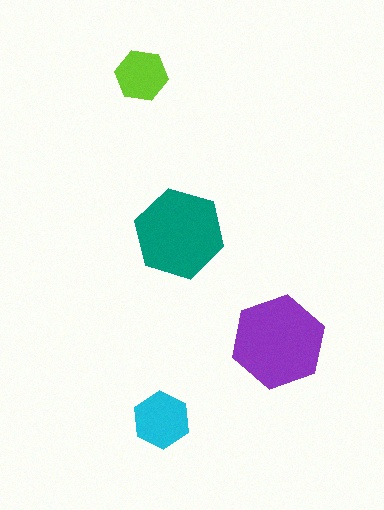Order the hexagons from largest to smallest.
the purple one, the teal one, the cyan one, the lime one.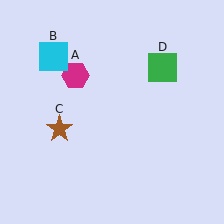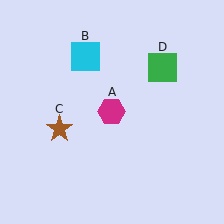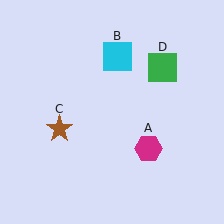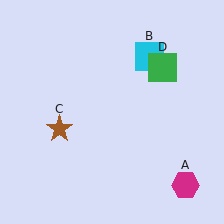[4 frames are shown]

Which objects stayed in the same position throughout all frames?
Brown star (object C) and green square (object D) remained stationary.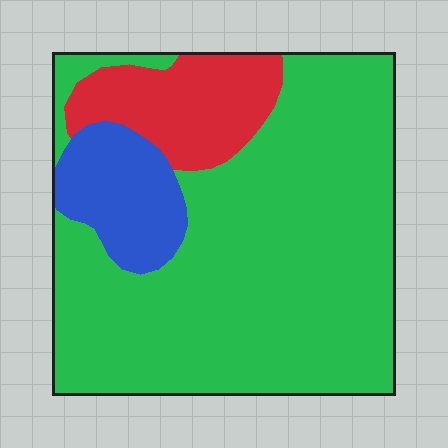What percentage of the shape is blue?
Blue covers 12% of the shape.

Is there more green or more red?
Green.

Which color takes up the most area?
Green, at roughly 75%.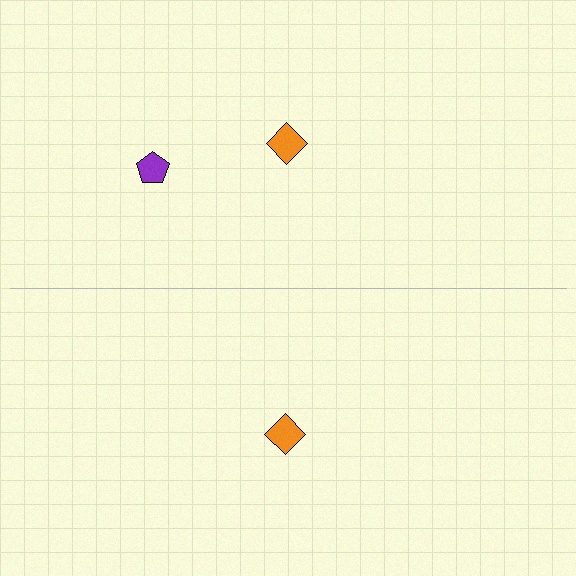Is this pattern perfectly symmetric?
No, the pattern is not perfectly symmetric. A purple pentagon is missing from the bottom side.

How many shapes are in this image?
There are 3 shapes in this image.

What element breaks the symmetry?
A purple pentagon is missing from the bottom side.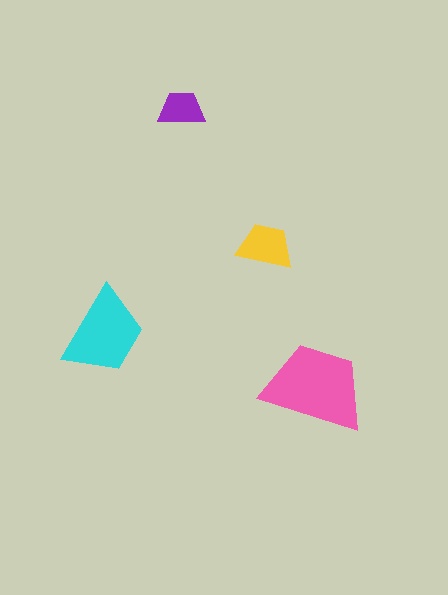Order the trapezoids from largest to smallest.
the pink one, the cyan one, the yellow one, the purple one.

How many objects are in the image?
There are 4 objects in the image.